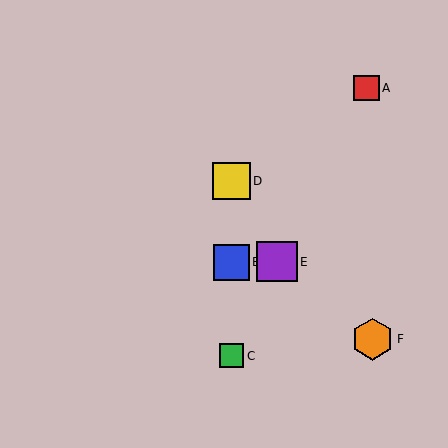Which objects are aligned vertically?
Objects B, C, D are aligned vertically.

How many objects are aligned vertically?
3 objects (B, C, D) are aligned vertically.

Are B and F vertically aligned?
No, B is at x≈232 and F is at x≈373.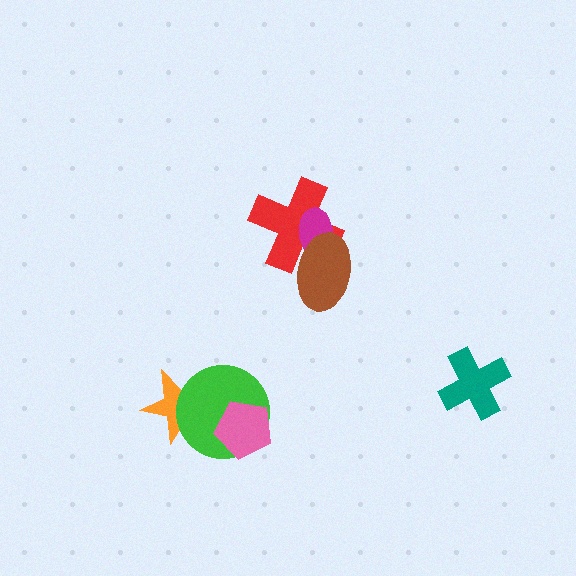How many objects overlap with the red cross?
2 objects overlap with the red cross.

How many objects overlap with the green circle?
2 objects overlap with the green circle.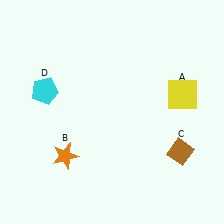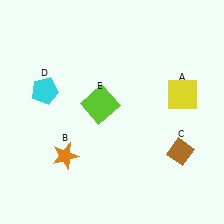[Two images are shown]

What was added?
A lime square (E) was added in Image 2.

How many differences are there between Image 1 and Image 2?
There is 1 difference between the two images.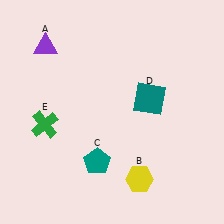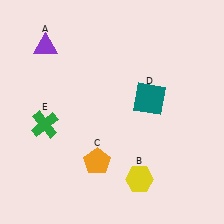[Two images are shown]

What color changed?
The pentagon (C) changed from teal in Image 1 to orange in Image 2.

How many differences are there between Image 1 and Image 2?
There is 1 difference between the two images.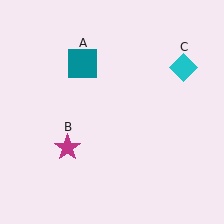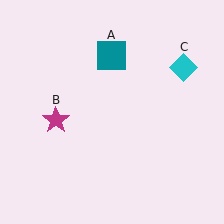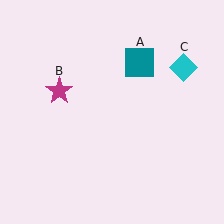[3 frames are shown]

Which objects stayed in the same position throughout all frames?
Cyan diamond (object C) remained stationary.